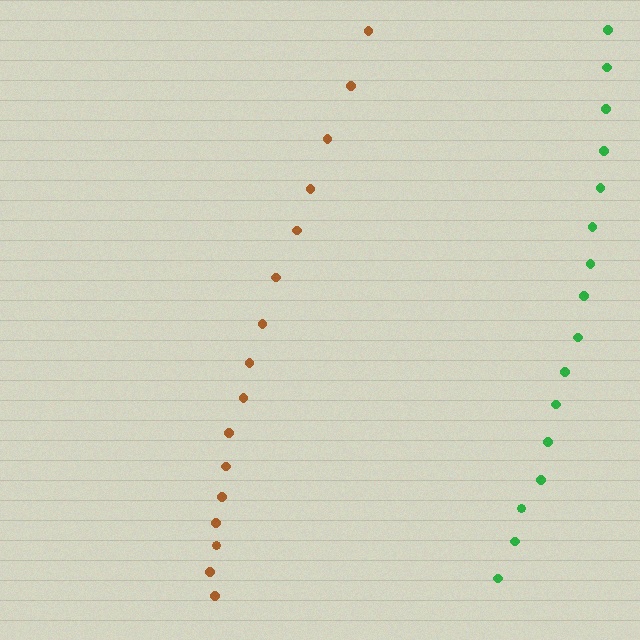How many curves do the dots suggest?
There are 2 distinct paths.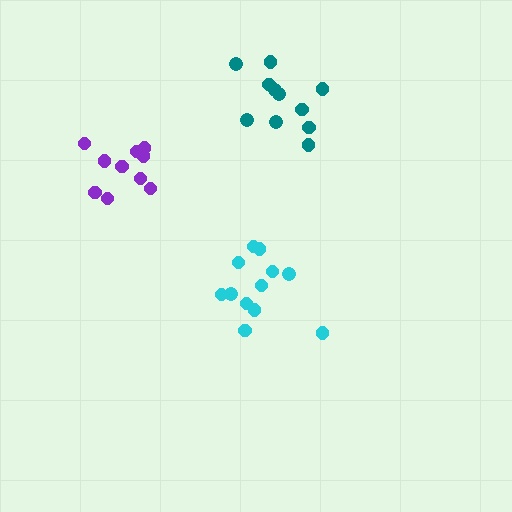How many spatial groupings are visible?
There are 3 spatial groupings.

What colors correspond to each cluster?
The clusters are colored: cyan, purple, teal.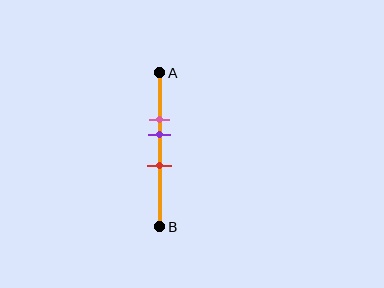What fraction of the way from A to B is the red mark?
The red mark is approximately 60% (0.6) of the way from A to B.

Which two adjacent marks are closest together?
The pink and purple marks are the closest adjacent pair.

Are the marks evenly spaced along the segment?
Yes, the marks are approximately evenly spaced.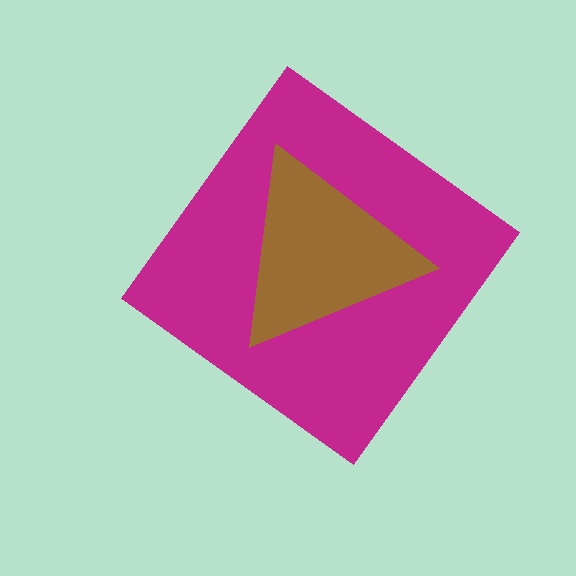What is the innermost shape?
The brown triangle.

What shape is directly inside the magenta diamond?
The brown triangle.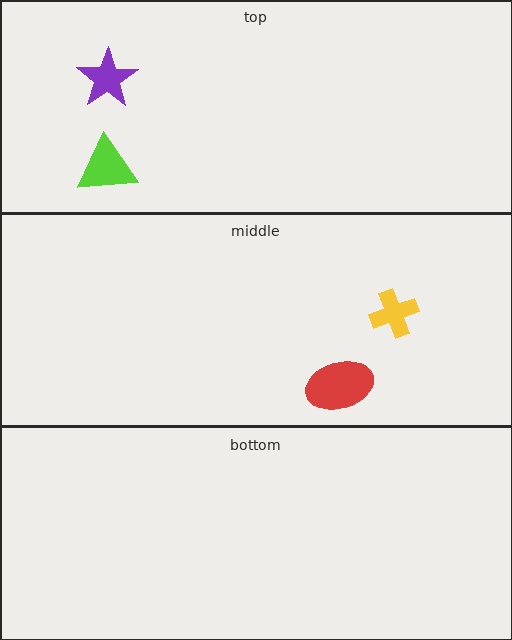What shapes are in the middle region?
The yellow cross, the red ellipse.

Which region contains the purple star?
The top region.